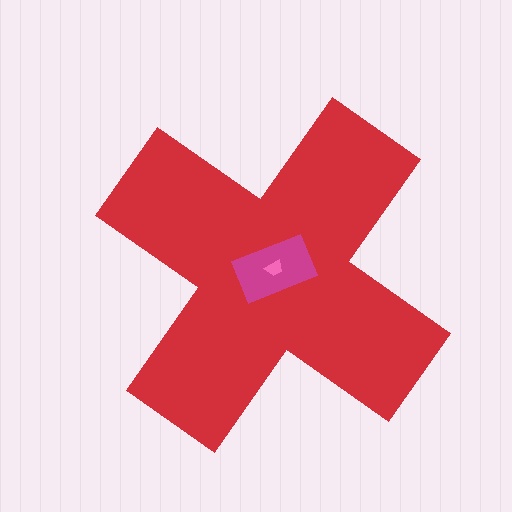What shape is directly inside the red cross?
The magenta rectangle.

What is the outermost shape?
The red cross.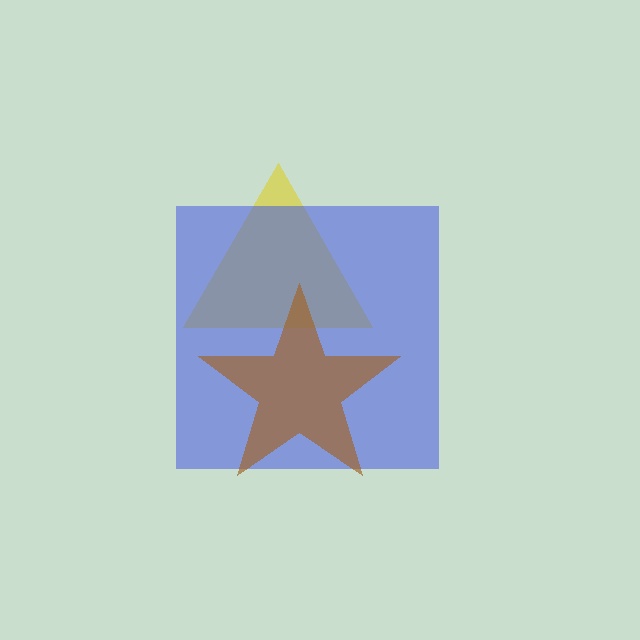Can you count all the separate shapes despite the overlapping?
Yes, there are 3 separate shapes.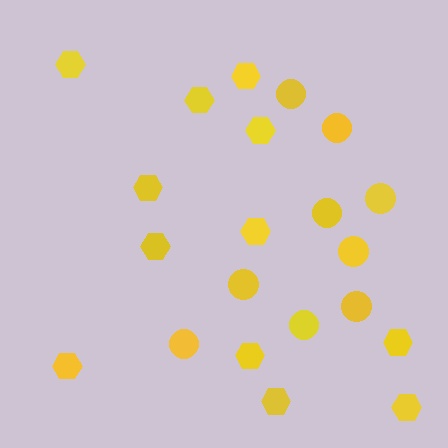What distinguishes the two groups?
There are 2 groups: one group of hexagons (12) and one group of circles (9).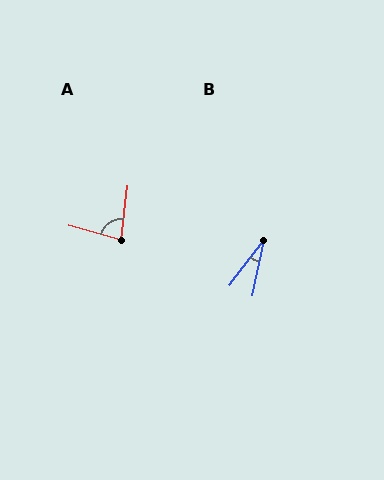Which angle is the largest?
A, at approximately 81 degrees.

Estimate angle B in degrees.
Approximately 26 degrees.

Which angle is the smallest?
B, at approximately 26 degrees.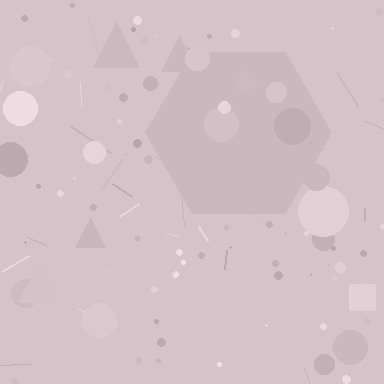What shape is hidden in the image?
A hexagon is hidden in the image.